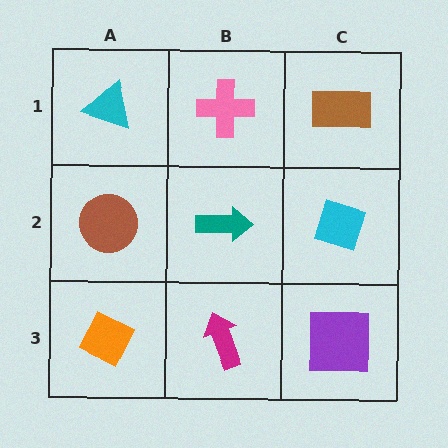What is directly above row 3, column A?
A brown circle.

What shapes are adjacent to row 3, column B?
A teal arrow (row 2, column B), an orange diamond (row 3, column A), a purple square (row 3, column C).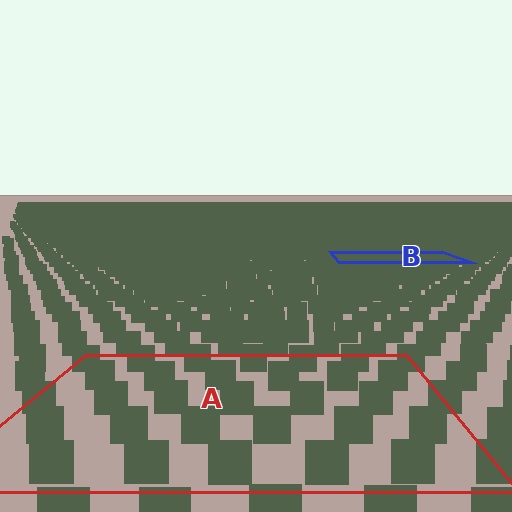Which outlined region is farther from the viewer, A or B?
Region B is farther from the viewer — the texture elements inside it appear smaller and more densely packed.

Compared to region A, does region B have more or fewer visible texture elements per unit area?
Region B has more texture elements per unit area — they are packed more densely because it is farther away.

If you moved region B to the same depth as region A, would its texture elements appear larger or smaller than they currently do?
They would appear larger. At a closer depth, the same texture elements are projected at a bigger on-screen size.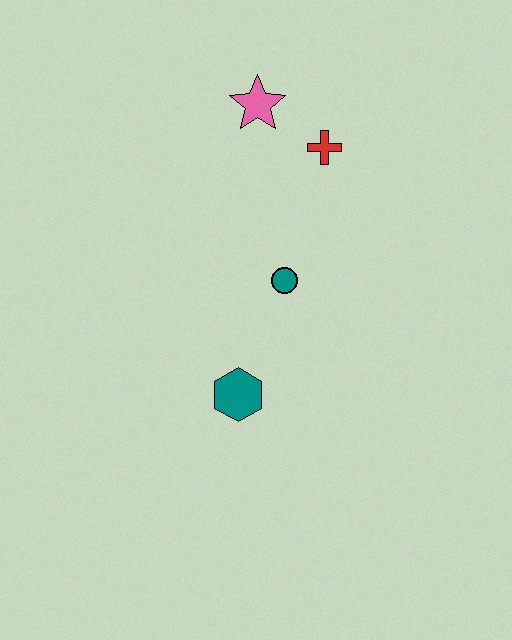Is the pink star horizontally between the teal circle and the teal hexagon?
Yes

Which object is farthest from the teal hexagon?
The pink star is farthest from the teal hexagon.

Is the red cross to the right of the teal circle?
Yes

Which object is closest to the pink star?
The red cross is closest to the pink star.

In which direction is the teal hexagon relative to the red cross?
The teal hexagon is below the red cross.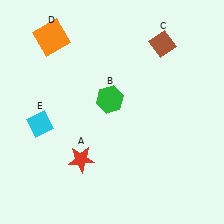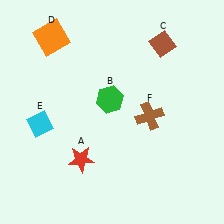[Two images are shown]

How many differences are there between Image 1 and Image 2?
There is 1 difference between the two images.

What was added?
A brown cross (F) was added in Image 2.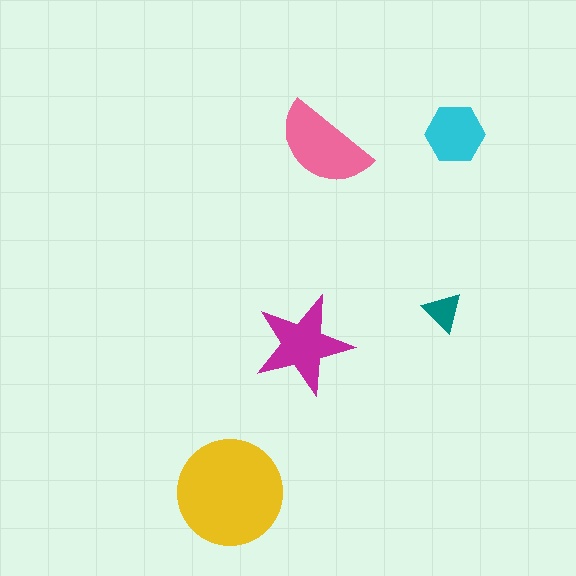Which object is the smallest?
The teal triangle.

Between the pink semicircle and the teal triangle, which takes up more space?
The pink semicircle.